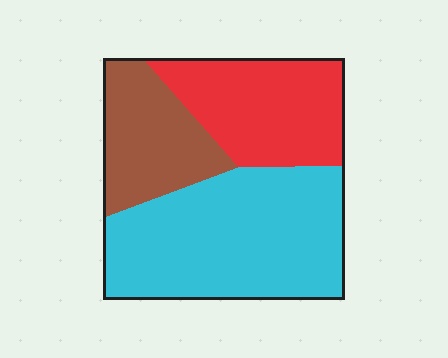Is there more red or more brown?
Red.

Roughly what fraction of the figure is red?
Red covers about 30% of the figure.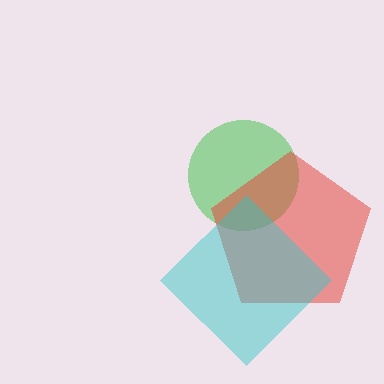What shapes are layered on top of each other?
The layered shapes are: a green circle, a red pentagon, a cyan diamond.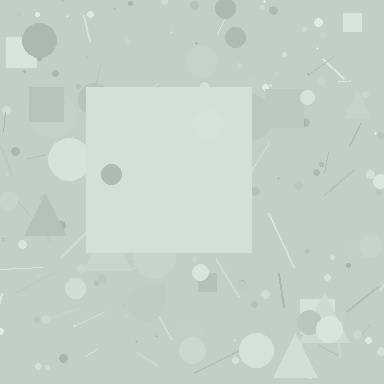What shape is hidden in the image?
A square is hidden in the image.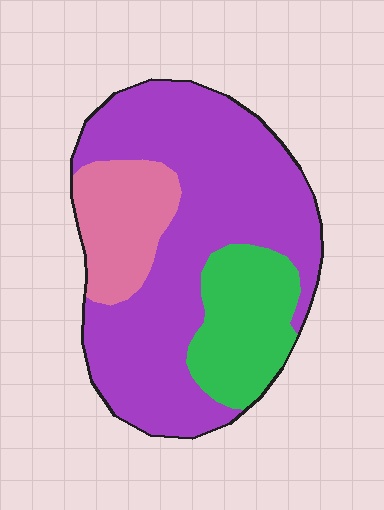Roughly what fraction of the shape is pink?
Pink takes up about one sixth (1/6) of the shape.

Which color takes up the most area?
Purple, at roughly 65%.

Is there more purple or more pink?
Purple.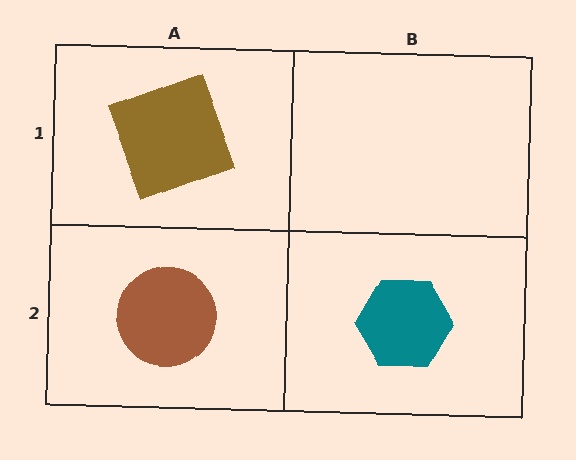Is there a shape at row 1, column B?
No, that cell is empty.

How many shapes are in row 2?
2 shapes.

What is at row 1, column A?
A brown square.